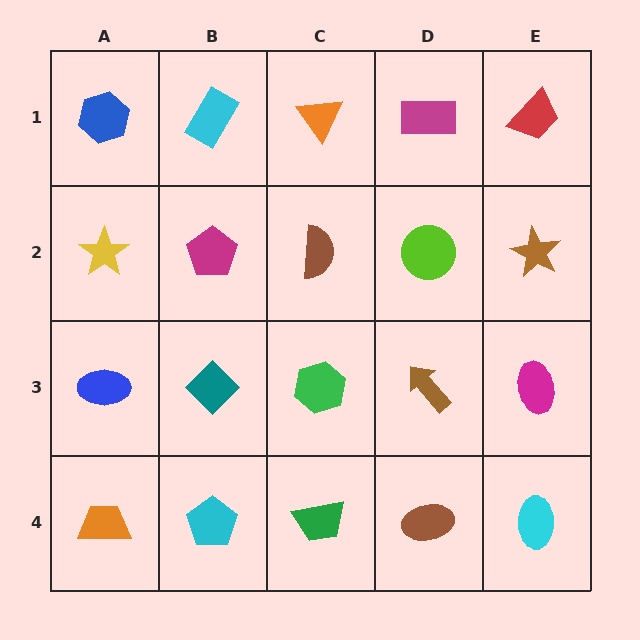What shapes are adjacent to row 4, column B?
A teal diamond (row 3, column B), an orange trapezoid (row 4, column A), a green trapezoid (row 4, column C).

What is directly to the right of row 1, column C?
A magenta rectangle.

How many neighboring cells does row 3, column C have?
4.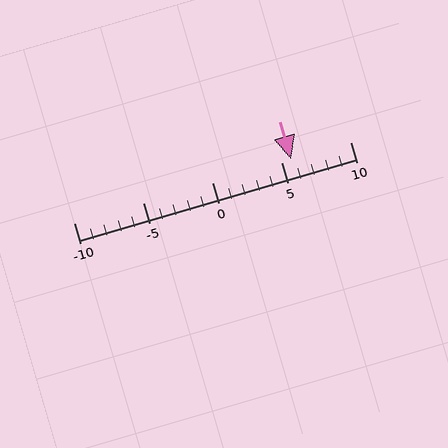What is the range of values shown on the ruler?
The ruler shows values from -10 to 10.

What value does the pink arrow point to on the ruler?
The pink arrow points to approximately 6.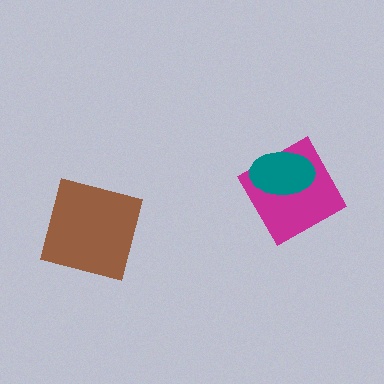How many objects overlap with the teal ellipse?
1 object overlaps with the teal ellipse.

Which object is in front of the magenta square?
The teal ellipse is in front of the magenta square.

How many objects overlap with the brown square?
0 objects overlap with the brown square.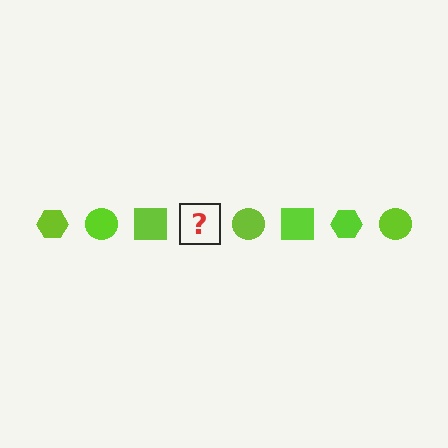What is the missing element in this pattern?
The missing element is a lime hexagon.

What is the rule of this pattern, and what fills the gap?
The rule is that the pattern cycles through hexagon, circle, square shapes in lime. The gap should be filled with a lime hexagon.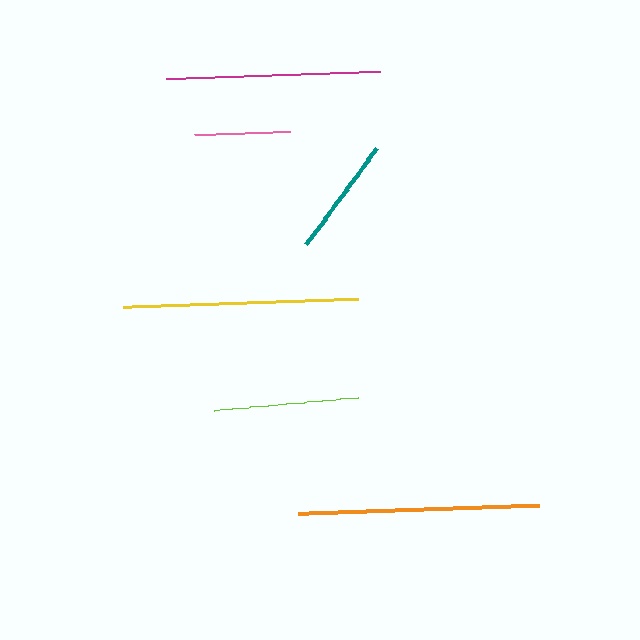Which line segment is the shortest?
The pink line is the shortest at approximately 96 pixels.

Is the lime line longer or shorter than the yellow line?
The yellow line is longer than the lime line.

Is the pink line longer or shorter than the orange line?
The orange line is longer than the pink line.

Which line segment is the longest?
The orange line is the longest at approximately 241 pixels.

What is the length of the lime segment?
The lime segment is approximately 145 pixels long.